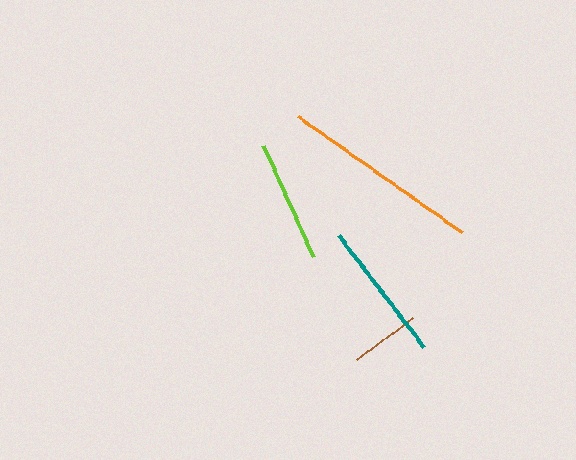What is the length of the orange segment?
The orange segment is approximately 202 pixels long.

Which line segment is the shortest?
The brown line is the shortest at approximately 71 pixels.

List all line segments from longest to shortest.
From longest to shortest: orange, teal, lime, brown.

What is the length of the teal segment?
The teal segment is approximately 140 pixels long.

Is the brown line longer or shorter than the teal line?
The teal line is longer than the brown line.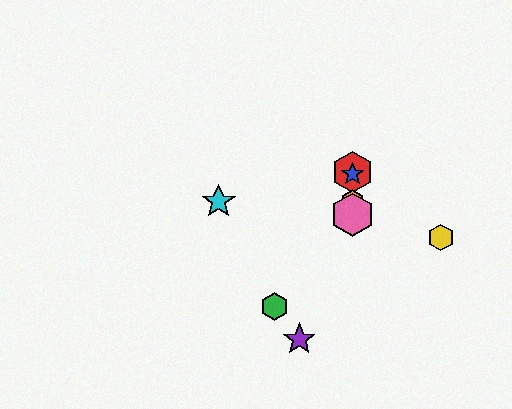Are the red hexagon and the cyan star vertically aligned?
No, the red hexagon is at x≈353 and the cyan star is at x≈219.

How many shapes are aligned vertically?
4 shapes (the red hexagon, the blue star, the orange hexagon, the pink hexagon) are aligned vertically.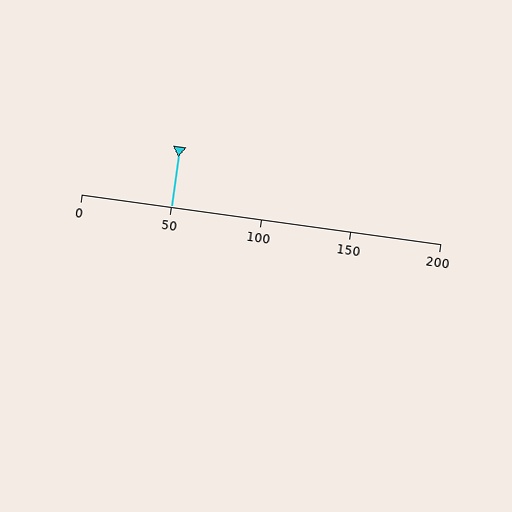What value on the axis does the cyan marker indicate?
The marker indicates approximately 50.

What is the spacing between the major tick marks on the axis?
The major ticks are spaced 50 apart.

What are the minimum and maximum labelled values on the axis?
The axis runs from 0 to 200.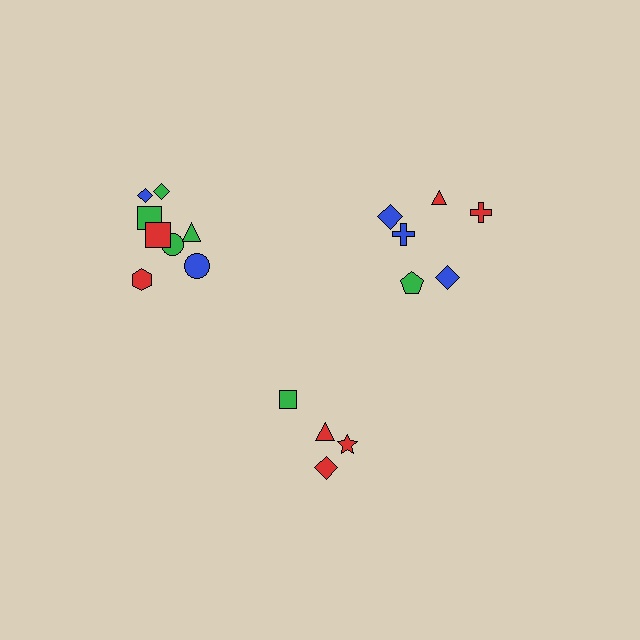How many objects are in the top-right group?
There are 6 objects.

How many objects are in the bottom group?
There are 4 objects.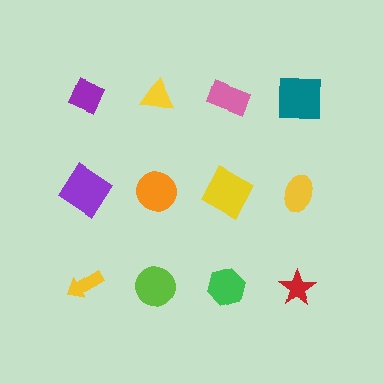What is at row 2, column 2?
An orange circle.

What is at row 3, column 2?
A lime circle.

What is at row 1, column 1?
A purple diamond.